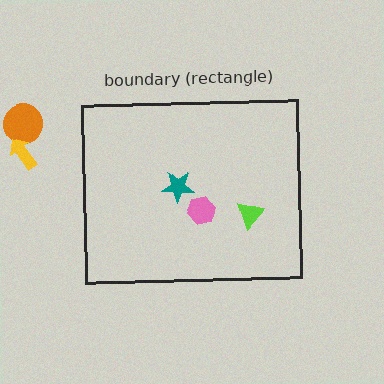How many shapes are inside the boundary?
3 inside, 2 outside.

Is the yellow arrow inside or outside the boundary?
Outside.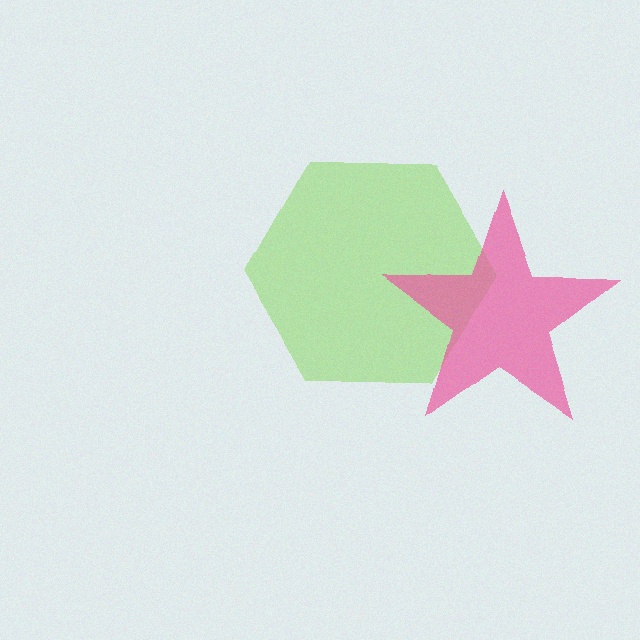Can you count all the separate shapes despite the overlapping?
Yes, there are 2 separate shapes.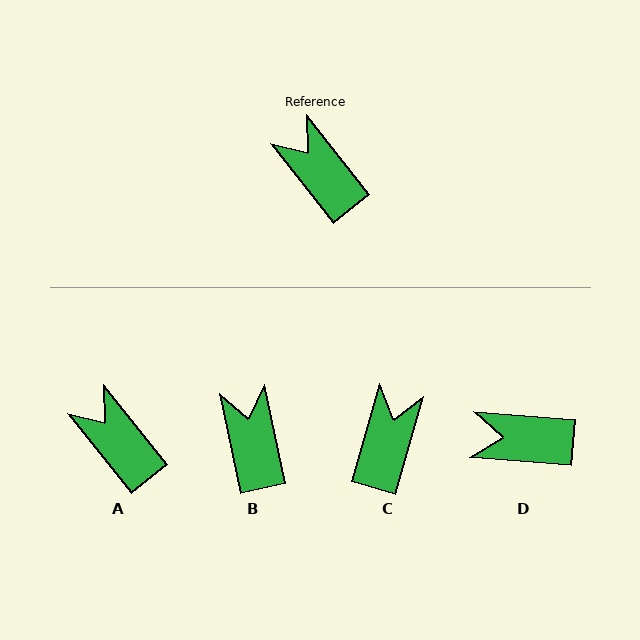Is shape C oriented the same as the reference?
No, it is off by about 55 degrees.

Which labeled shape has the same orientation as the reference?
A.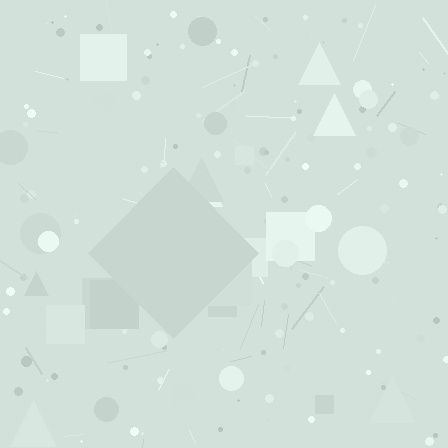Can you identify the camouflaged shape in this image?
The camouflaged shape is a diamond.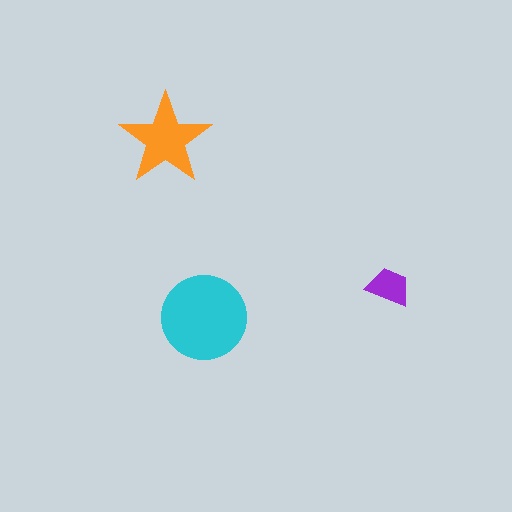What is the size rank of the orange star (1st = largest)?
2nd.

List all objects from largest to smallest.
The cyan circle, the orange star, the purple trapezoid.